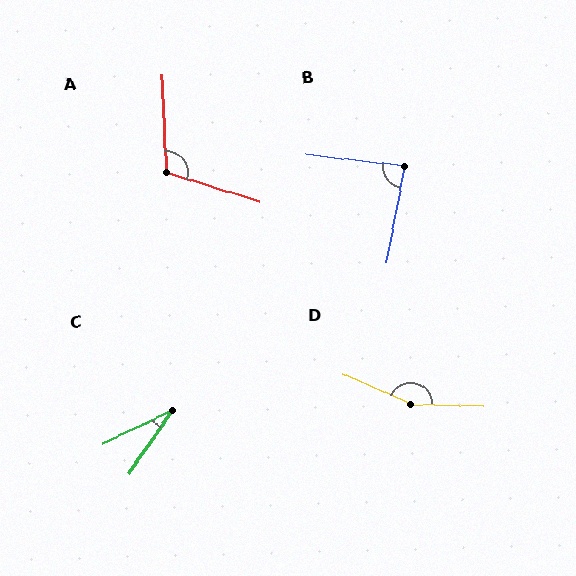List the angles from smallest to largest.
C (29°), B (86°), A (110°), D (158°).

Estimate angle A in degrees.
Approximately 110 degrees.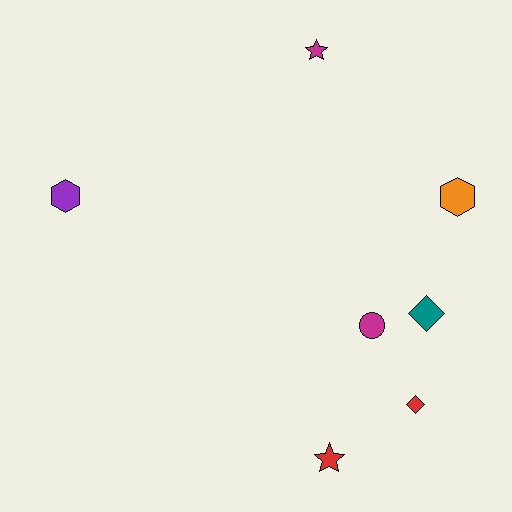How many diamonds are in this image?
There are 2 diamonds.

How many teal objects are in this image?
There is 1 teal object.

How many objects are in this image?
There are 7 objects.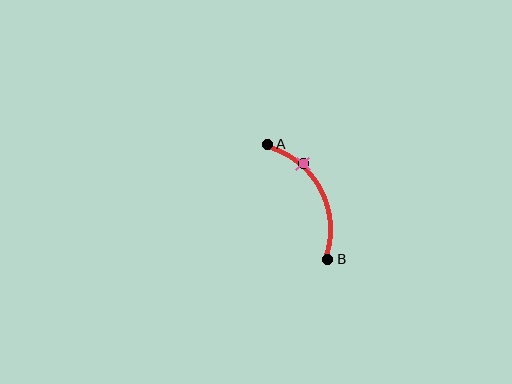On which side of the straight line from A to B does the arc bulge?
The arc bulges to the right of the straight line connecting A and B.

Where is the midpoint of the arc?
The arc midpoint is the point on the curve farthest from the straight line joining A and B. It sits to the right of that line.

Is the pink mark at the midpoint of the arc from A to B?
No. The pink mark lies on the arc but is closer to endpoint A. The arc midpoint would be at the point on the curve equidistant along the arc from both A and B.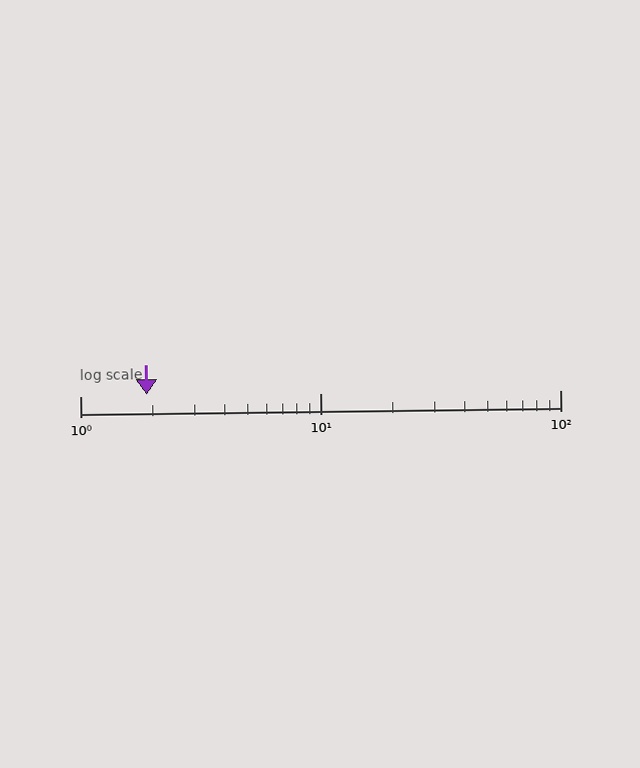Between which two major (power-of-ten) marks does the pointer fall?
The pointer is between 1 and 10.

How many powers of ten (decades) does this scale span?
The scale spans 2 decades, from 1 to 100.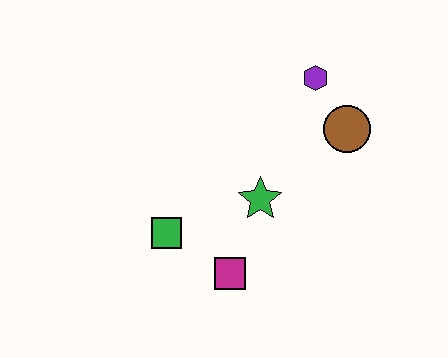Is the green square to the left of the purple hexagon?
Yes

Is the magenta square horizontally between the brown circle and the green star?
No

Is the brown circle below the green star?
No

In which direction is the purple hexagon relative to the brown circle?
The purple hexagon is above the brown circle.